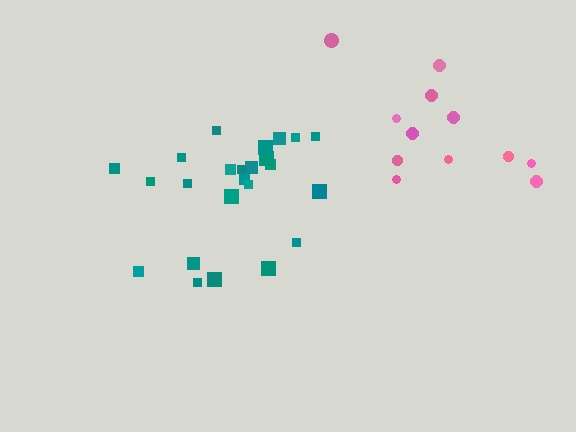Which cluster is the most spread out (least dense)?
Pink.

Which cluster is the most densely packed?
Teal.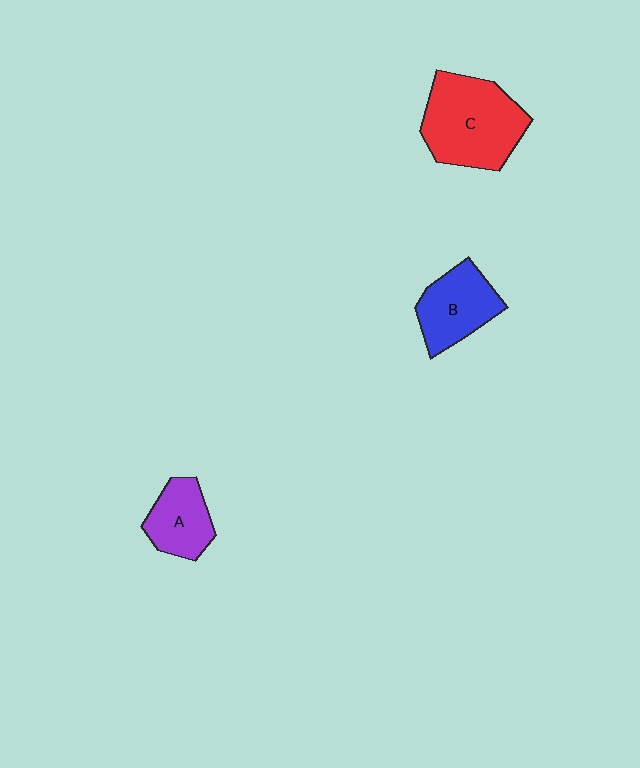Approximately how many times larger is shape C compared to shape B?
Approximately 1.5 times.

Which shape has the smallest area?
Shape A (purple).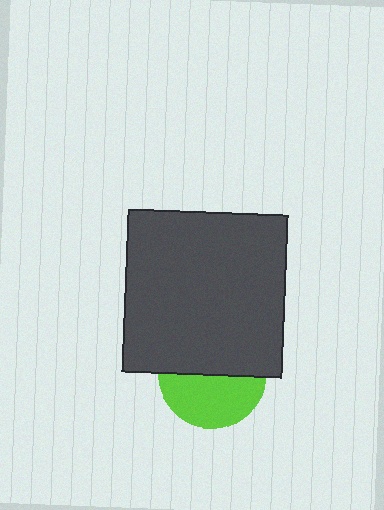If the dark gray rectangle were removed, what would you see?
You would see the complete lime circle.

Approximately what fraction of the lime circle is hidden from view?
Roughly 52% of the lime circle is hidden behind the dark gray rectangle.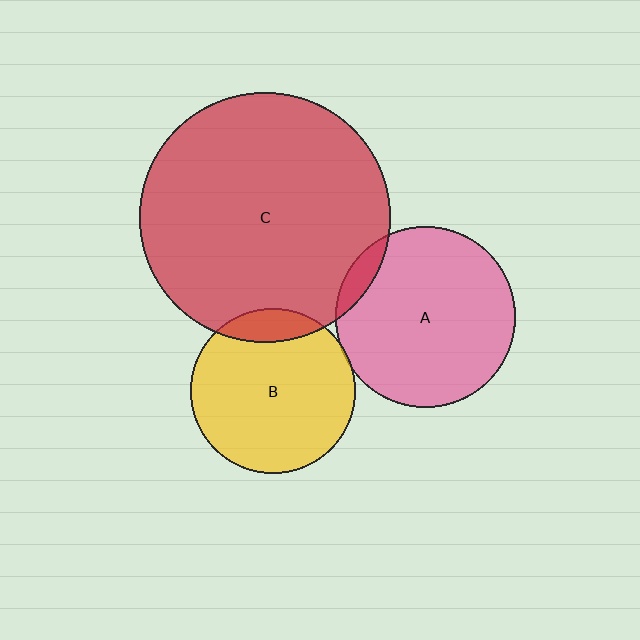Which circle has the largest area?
Circle C (red).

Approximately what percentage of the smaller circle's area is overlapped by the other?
Approximately 10%.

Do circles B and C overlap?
Yes.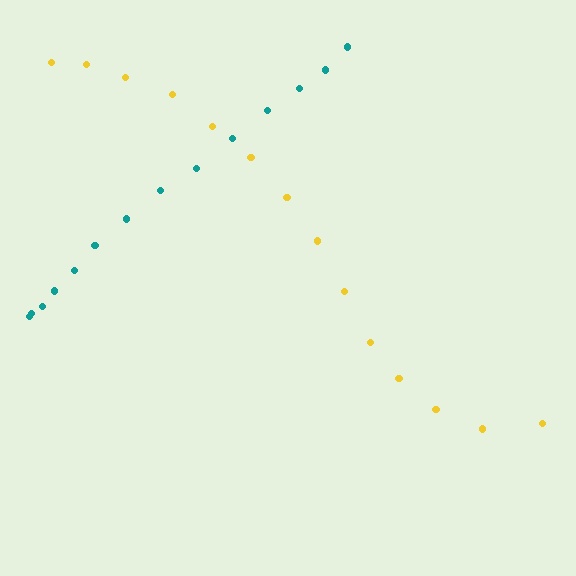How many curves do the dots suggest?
There are 2 distinct paths.